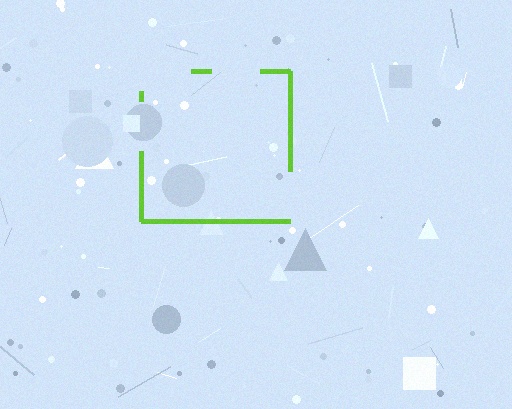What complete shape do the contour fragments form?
The contour fragments form a square.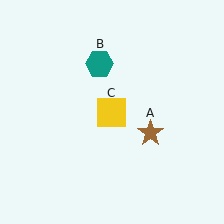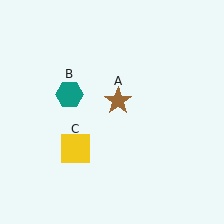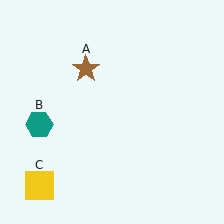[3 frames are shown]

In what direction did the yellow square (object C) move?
The yellow square (object C) moved down and to the left.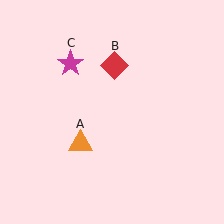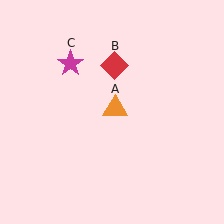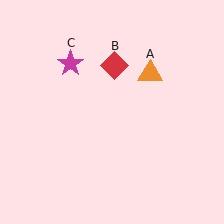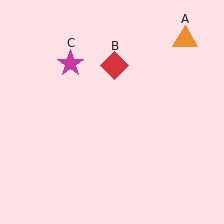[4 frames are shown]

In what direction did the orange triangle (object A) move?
The orange triangle (object A) moved up and to the right.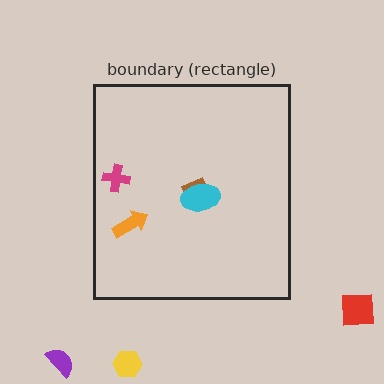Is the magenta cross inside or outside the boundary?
Inside.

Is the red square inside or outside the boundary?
Outside.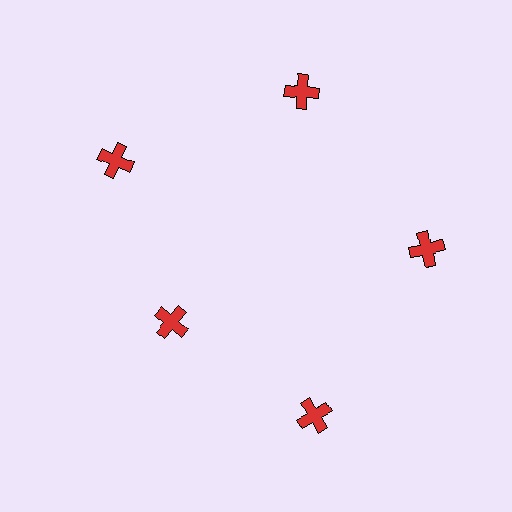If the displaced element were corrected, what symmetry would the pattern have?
It would have 5-fold rotational symmetry — the pattern would map onto itself every 72 degrees.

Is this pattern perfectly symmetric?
No. The 5 red crosses are arranged in a ring, but one element near the 8 o'clock position is pulled inward toward the center, breaking the 5-fold rotational symmetry.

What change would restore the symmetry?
The symmetry would be restored by moving it outward, back onto the ring so that all 5 crosses sit at equal angles and equal distance from the center.